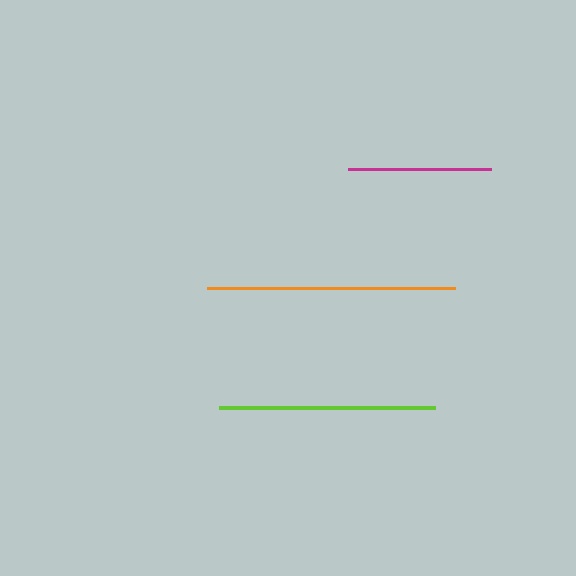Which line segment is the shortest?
The magenta line is the shortest at approximately 143 pixels.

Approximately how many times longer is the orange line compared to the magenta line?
The orange line is approximately 1.7 times the length of the magenta line.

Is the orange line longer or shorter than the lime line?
The orange line is longer than the lime line.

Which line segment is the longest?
The orange line is the longest at approximately 248 pixels.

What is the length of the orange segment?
The orange segment is approximately 248 pixels long.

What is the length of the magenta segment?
The magenta segment is approximately 143 pixels long.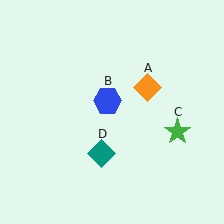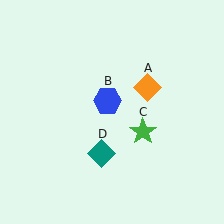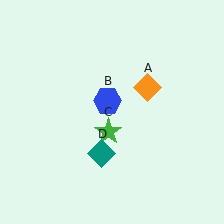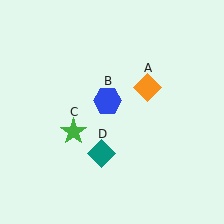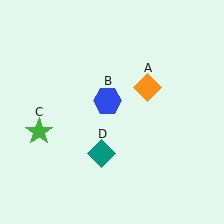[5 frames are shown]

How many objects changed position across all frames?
1 object changed position: green star (object C).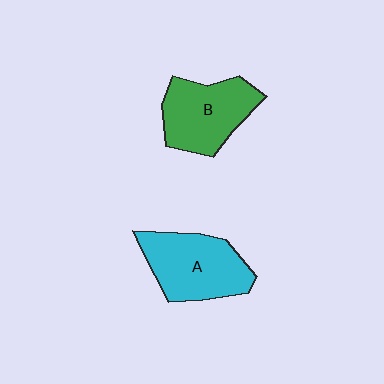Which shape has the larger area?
Shape A (cyan).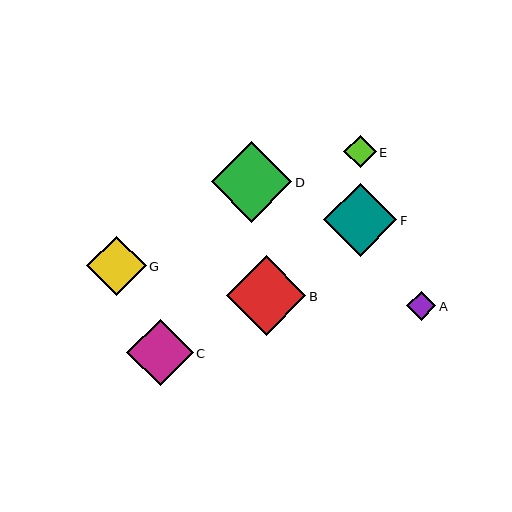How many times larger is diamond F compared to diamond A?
Diamond F is approximately 2.5 times the size of diamond A.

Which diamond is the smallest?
Diamond A is the smallest with a size of approximately 29 pixels.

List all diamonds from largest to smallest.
From largest to smallest: D, B, F, C, G, E, A.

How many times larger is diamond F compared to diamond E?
Diamond F is approximately 2.3 times the size of diamond E.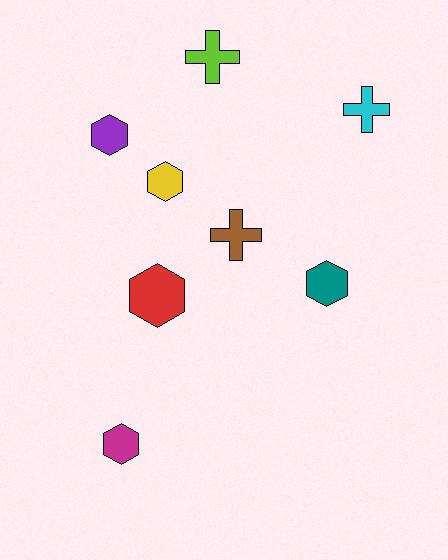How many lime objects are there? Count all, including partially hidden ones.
There is 1 lime object.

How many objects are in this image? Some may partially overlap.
There are 8 objects.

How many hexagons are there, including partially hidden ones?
There are 5 hexagons.